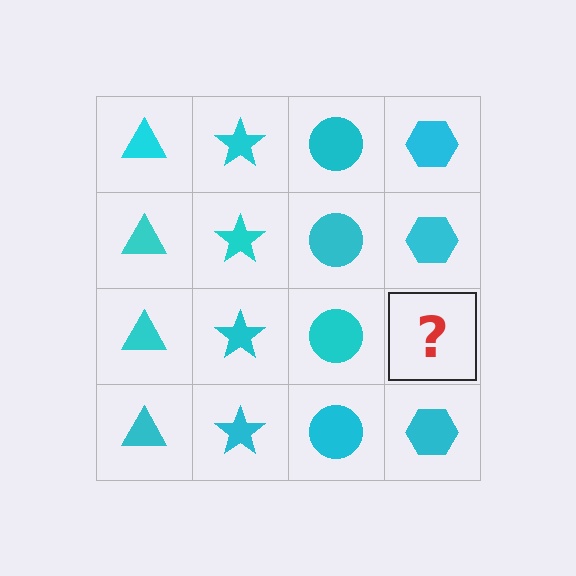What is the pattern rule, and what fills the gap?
The rule is that each column has a consistent shape. The gap should be filled with a cyan hexagon.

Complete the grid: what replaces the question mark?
The question mark should be replaced with a cyan hexagon.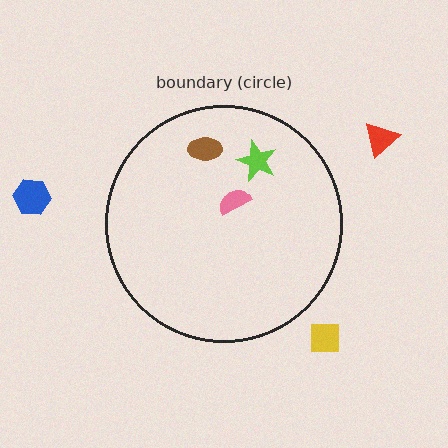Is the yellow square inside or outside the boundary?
Outside.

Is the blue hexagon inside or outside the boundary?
Outside.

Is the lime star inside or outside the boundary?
Inside.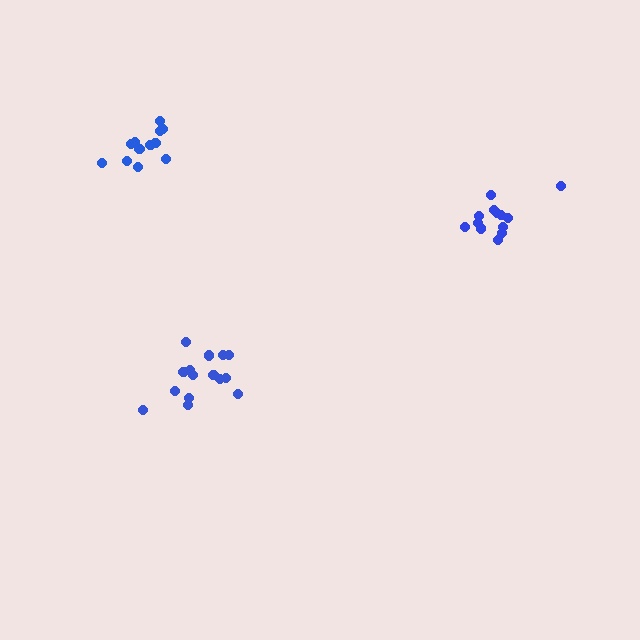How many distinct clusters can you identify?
There are 3 distinct clusters.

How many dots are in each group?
Group 1: 13 dots, Group 2: 13 dots, Group 3: 15 dots (41 total).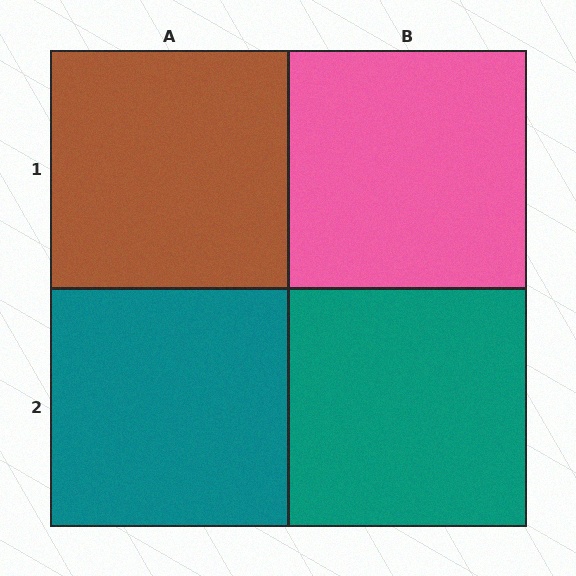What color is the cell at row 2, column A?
Teal.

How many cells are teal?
2 cells are teal.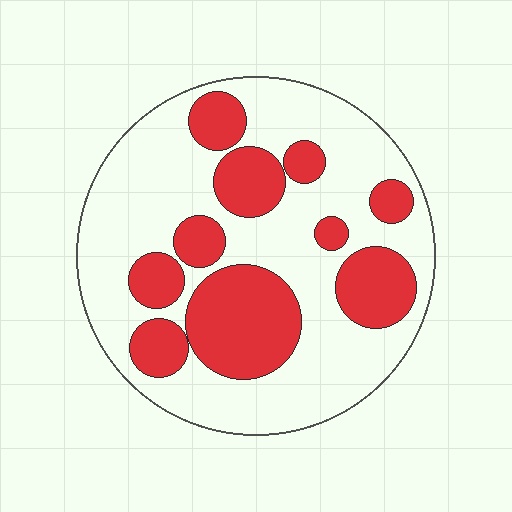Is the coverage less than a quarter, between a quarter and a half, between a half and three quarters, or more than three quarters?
Between a quarter and a half.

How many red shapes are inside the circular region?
10.